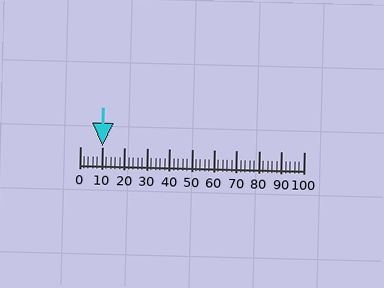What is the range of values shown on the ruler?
The ruler shows values from 0 to 100.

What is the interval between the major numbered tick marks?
The major tick marks are spaced 10 units apart.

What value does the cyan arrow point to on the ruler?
The cyan arrow points to approximately 10.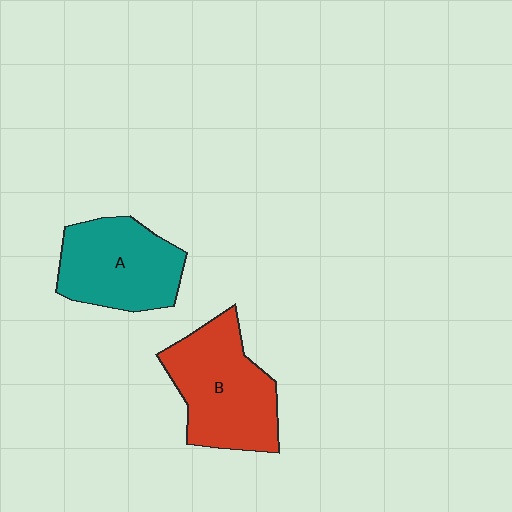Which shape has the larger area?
Shape B (red).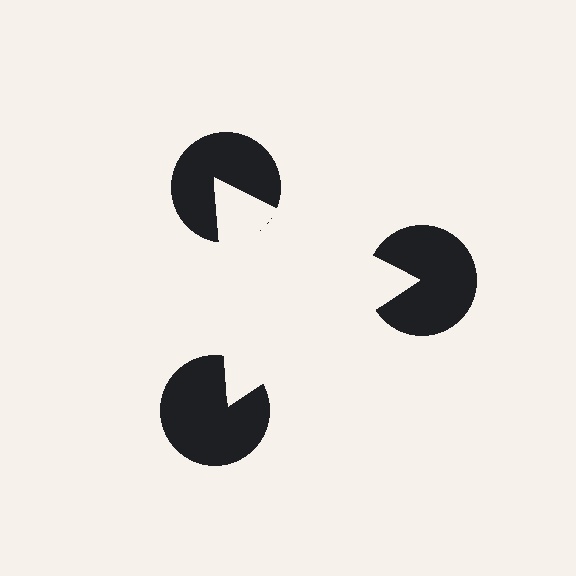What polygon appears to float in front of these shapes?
An illusory triangle — its edges are inferred from the aligned wedge cuts in the pac-man discs, not physically drawn.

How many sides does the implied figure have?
3 sides.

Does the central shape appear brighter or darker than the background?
It typically appears slightly brighter than the background, even though no actual brightness change is drawn.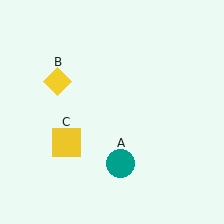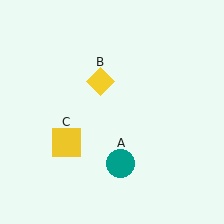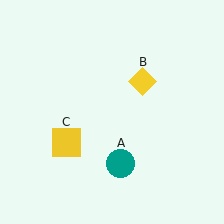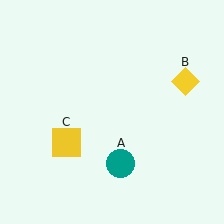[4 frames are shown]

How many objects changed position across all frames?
1 object changed position: yellow diamond (object B).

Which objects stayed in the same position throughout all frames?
Teal circle (object A) and yellow square (object C) remained stationary.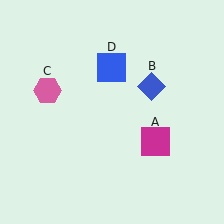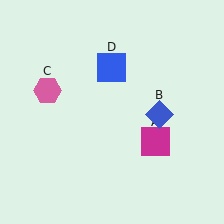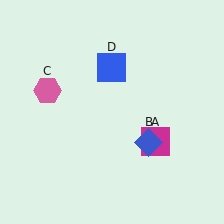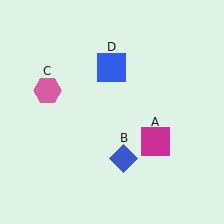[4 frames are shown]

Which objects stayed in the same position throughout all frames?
Magenta square (object A) and pink hexagon (object C) and blue square (object D) remained stationary.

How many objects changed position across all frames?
1 object changed position: blue diamond (object B).